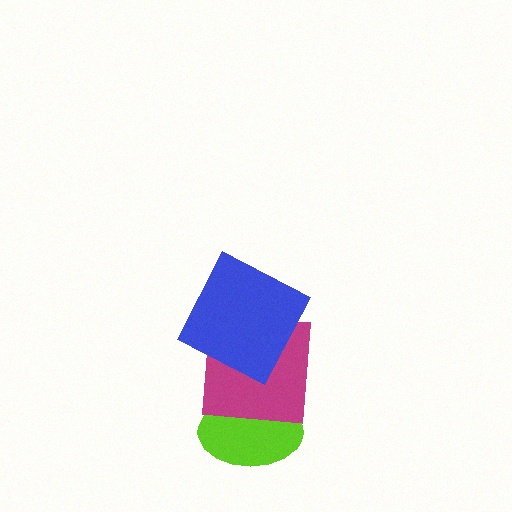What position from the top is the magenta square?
The magenta square is 2nd from the top.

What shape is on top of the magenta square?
The blue square is on top of the magenta square.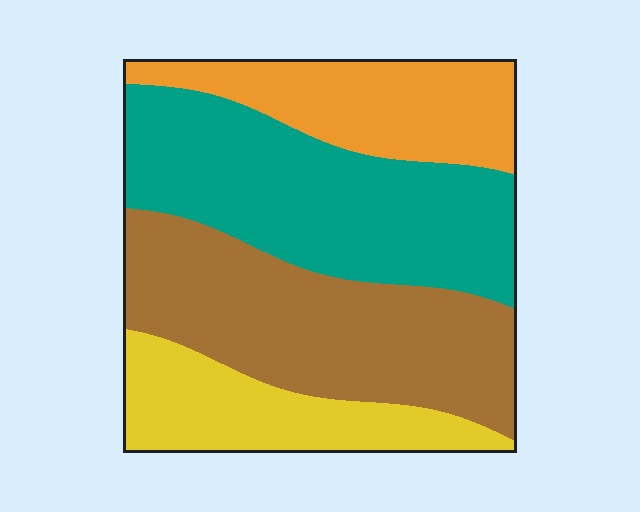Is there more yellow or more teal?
Teal.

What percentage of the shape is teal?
Teal covers around 35% of the shape.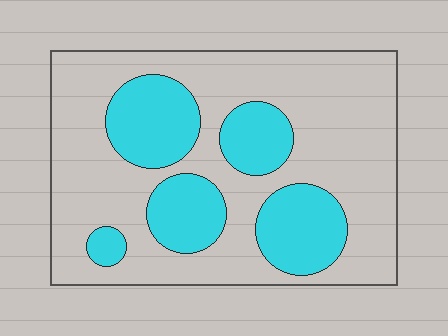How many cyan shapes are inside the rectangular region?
5.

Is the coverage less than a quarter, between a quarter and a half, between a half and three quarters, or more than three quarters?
Between a quarter and a half.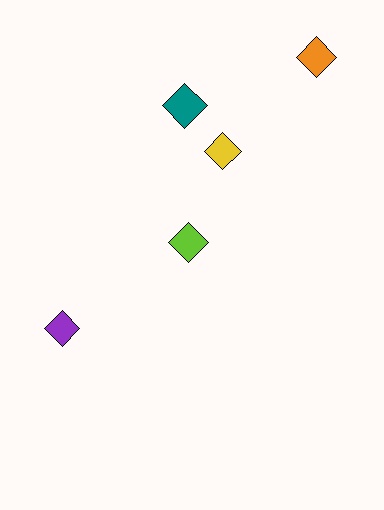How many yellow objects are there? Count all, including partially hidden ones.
There is 1 yellow object.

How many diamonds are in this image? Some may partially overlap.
There are 5 diamonds.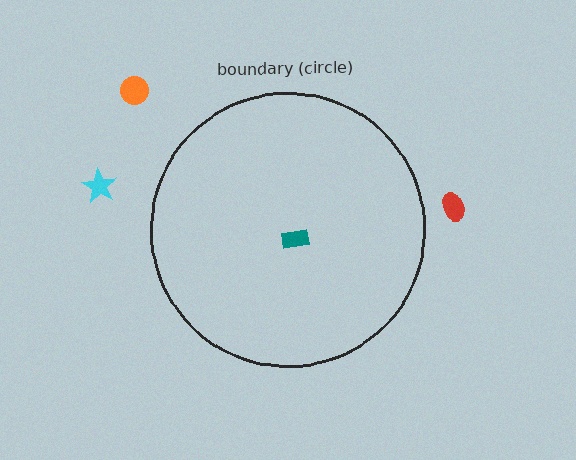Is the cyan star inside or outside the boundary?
Outside.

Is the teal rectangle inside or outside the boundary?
Inside.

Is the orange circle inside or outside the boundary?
Outside.